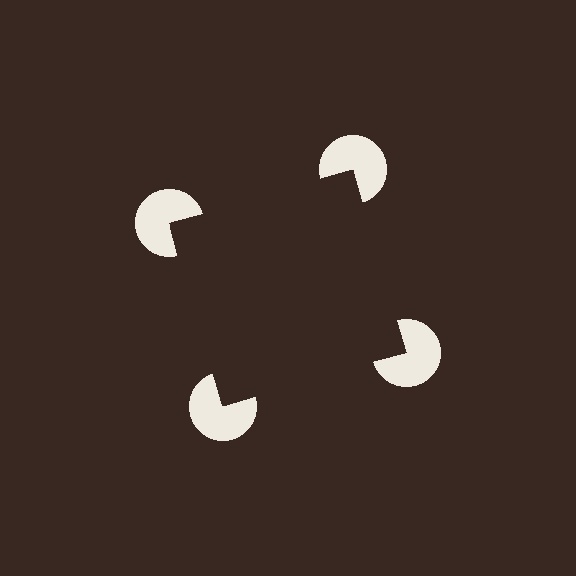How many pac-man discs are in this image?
There are 4 — one at each vertex of the illusory square.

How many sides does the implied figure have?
4 sides.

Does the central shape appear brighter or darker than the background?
It typically appears slightly darker than the background, even though no actual brightness change is drawn.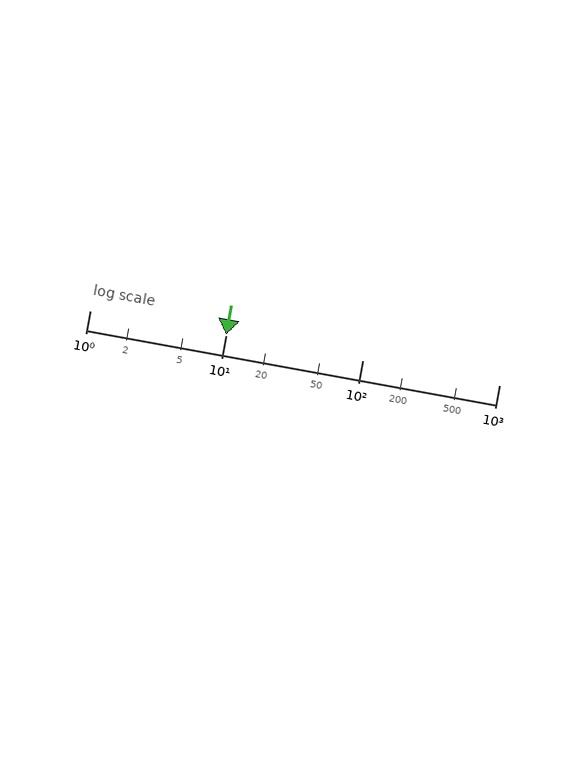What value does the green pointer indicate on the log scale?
The pointer indicates approximately 10.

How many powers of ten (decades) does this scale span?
The scale spans 3 decades, from 1 to 1000.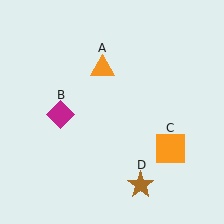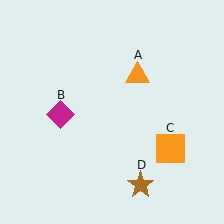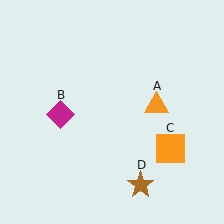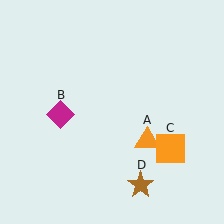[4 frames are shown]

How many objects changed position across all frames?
1 object changed position: orange triangle (object A).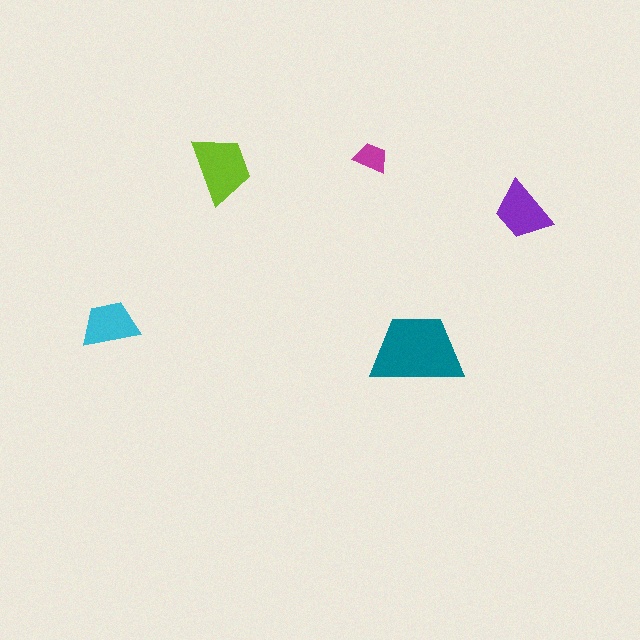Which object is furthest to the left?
The cyan trapezoid is leftmost.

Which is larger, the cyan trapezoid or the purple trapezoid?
The purple one.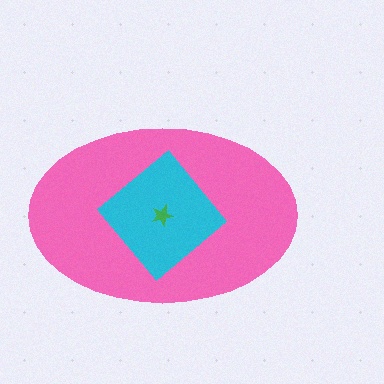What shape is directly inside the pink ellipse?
The cyan diamond.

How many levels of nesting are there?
3.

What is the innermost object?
The green star.